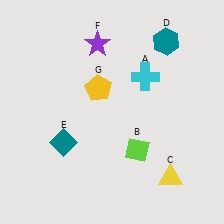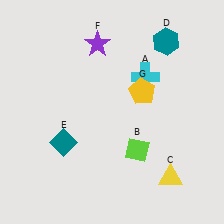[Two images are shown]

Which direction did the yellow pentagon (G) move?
The yellow pentagon (G) moved right.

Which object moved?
The yellow pentagon (G) moved right.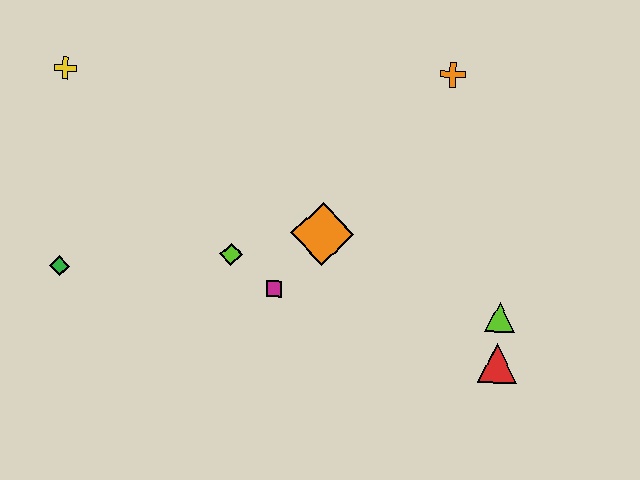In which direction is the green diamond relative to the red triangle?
The green diamond is to the left of the red triangle.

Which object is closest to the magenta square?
The lime diamond is closest to the magenta square.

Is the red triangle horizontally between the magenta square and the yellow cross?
No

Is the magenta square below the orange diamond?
Yes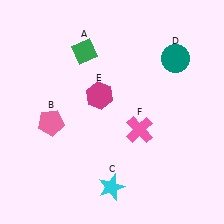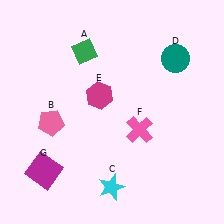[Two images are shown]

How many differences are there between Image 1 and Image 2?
There is 1 difference between the two images.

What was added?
A magenta square (G) was added in Image 2.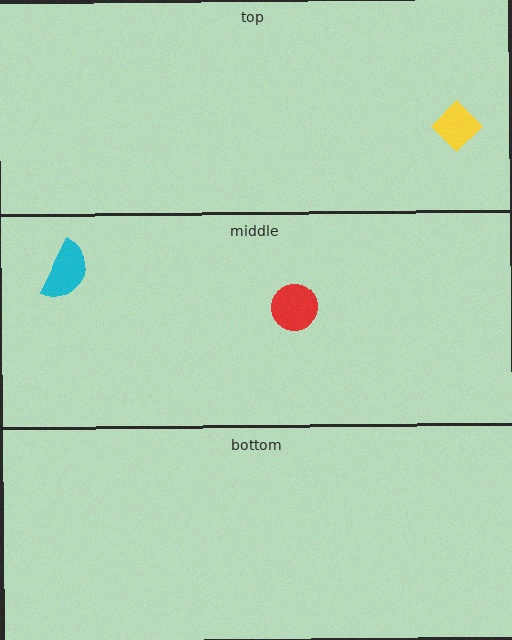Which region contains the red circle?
The middle region.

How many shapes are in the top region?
1.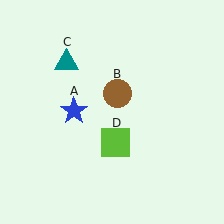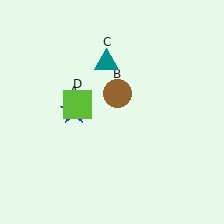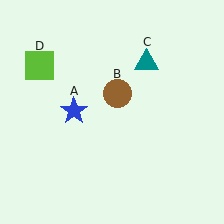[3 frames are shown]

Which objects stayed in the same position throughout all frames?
Blue star (object A) and brown circle (object B) remained stationary.